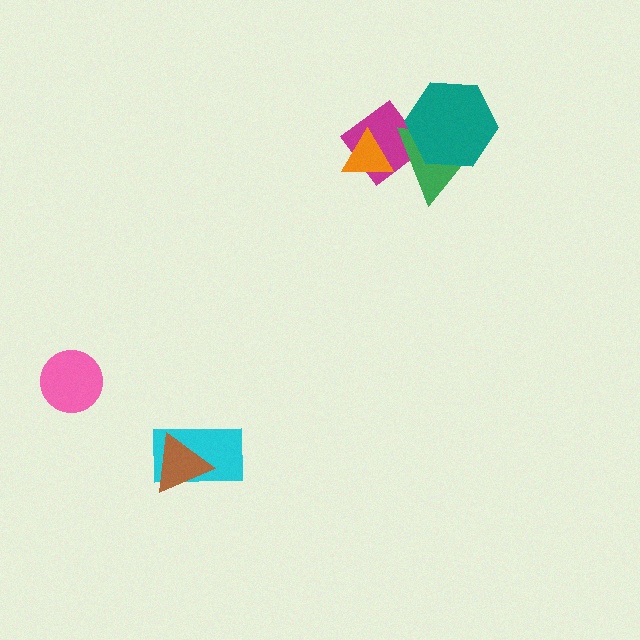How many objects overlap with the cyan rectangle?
1 object overlaps with the cyan rectangle.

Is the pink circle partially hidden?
No, no other shape covers it.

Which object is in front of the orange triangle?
The green triangle is in front of the orange triangle.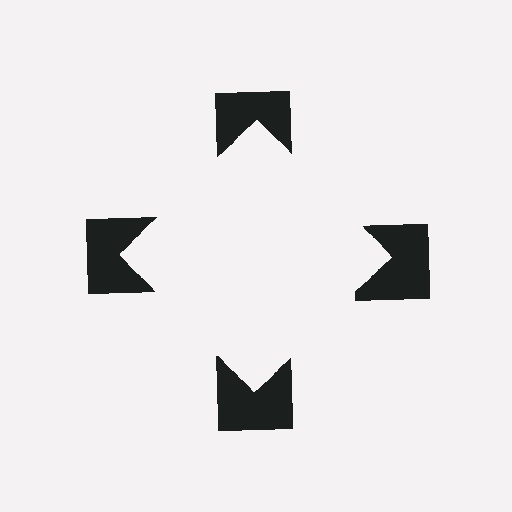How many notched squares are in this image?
There are 4 — one at each vertex of the illusory square.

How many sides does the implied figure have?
4 sides.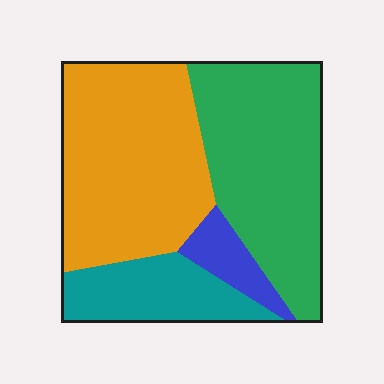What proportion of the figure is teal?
Teal covers 16% of the figure.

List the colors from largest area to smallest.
From largest to smallest: orange, green, teal, blue.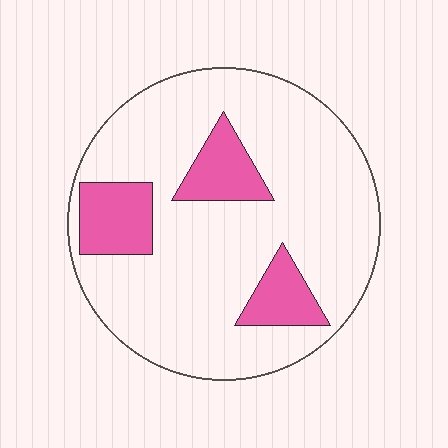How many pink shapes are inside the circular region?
3.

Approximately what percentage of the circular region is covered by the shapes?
Approximately 20%.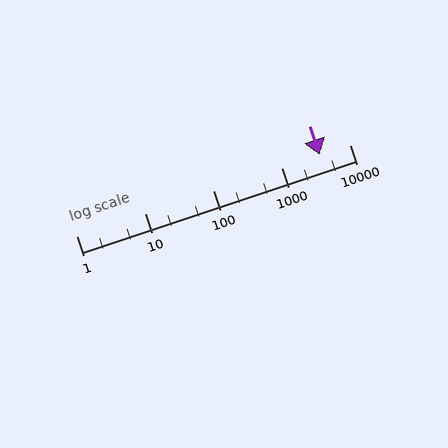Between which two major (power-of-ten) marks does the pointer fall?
The pointer is between 1000 and 10000.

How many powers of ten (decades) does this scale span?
The scale spans 4 decades, from 1 to 10000.